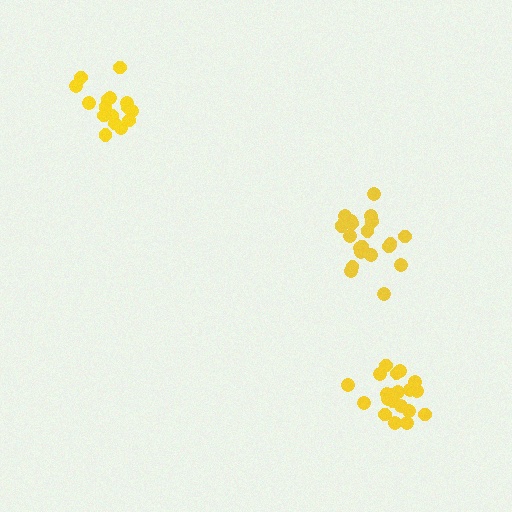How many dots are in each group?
Group 1: 16 dots, Group 2: 21 dots, Group 3: 21 dots (58 total).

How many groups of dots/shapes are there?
There are 3 groups.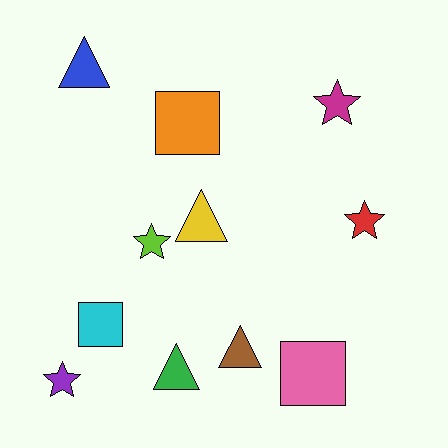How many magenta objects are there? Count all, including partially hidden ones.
There is 1 magenta object.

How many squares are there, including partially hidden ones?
There are 3 squares.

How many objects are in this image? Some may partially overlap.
There are 11 objects.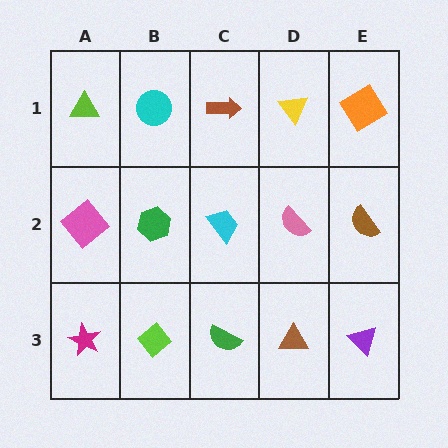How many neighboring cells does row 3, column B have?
3.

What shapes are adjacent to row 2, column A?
A lime triangle (row 1, column A), a magenta star (row 3, column A), a green hexagon (row 2, column B).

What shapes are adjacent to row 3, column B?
A green hexagon (row 2, column B), a magenta star (row 3, column A), a green semicircle (row 3, column C).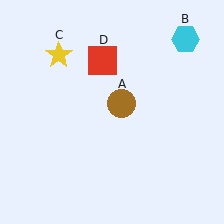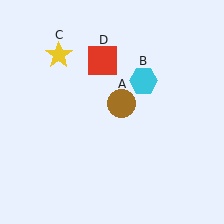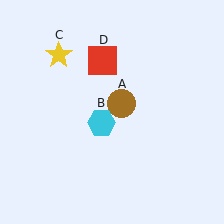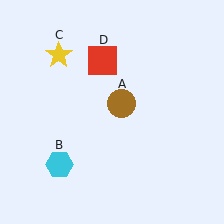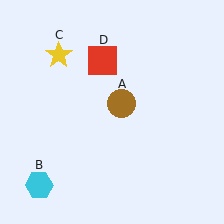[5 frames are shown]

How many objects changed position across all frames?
1 object changed position: cyan hexagon (object B).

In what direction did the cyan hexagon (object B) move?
The cyan hexagon (object B) moved down and to the left.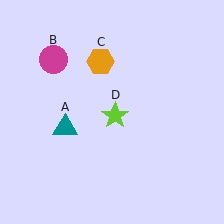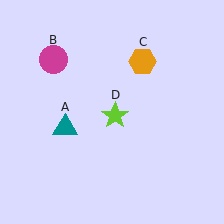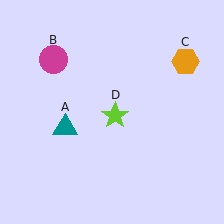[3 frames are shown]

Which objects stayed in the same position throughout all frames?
Teal triangle (object A) and magenta circle (object B) and lime star (object D) remained stationary.